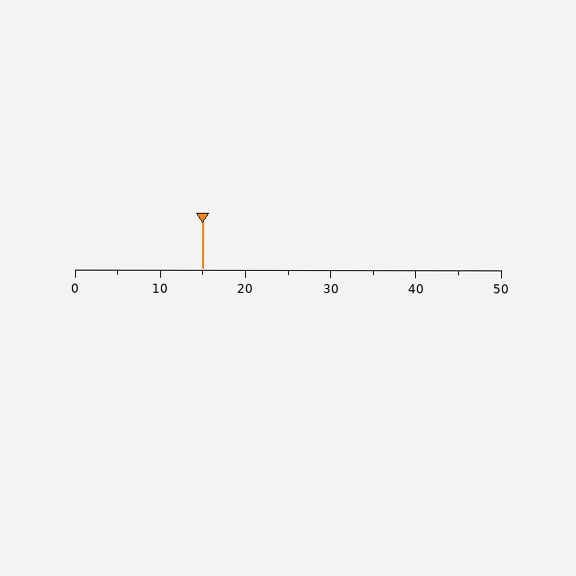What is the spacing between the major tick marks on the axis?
The major ticks are spaced 10 apart.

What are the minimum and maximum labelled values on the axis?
The axis runs from 0 to 50.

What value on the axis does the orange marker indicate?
The marker indicates approximately 15.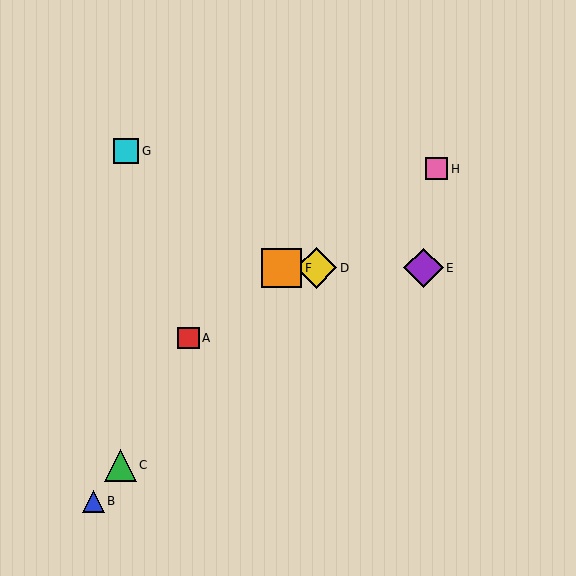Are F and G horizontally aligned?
No, F is at y≈268 and G is at y≈151.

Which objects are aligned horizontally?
Objects D, E, F are aligned horizontally.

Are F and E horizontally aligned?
Yes, both are at y≈268.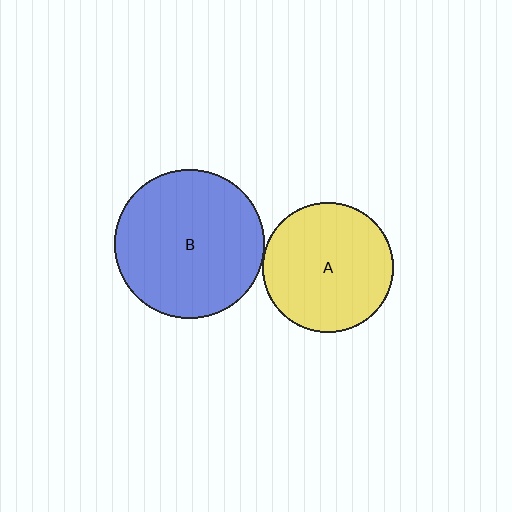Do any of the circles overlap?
No, none of the circles overlap.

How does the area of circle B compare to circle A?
Approximately 1.3 times.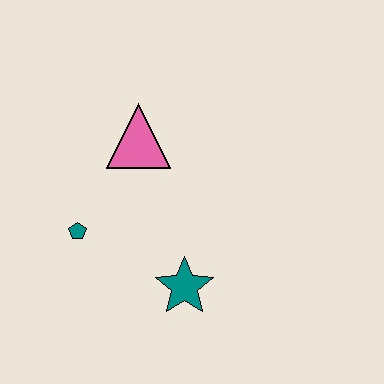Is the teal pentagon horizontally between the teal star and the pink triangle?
No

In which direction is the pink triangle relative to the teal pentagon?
The pink triangle is above the teal pentagon.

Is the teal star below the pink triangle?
Yes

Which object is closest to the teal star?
The teal pentagon is closest to the teal star.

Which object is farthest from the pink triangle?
The teal star is farthest from the pink triangle.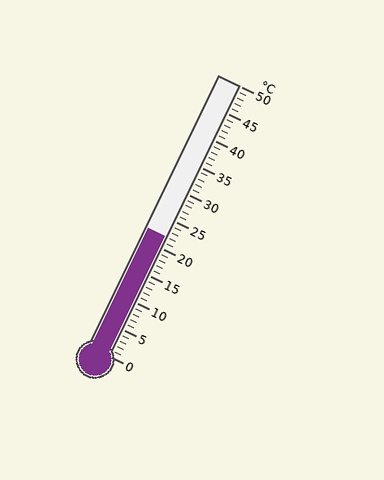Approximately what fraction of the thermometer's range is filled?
The thermometer is filled to approximately 45% of its range.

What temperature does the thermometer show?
The thermometer shows approximately 22°C.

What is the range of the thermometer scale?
The thermometer scale ranges from 0°C to 50°C.